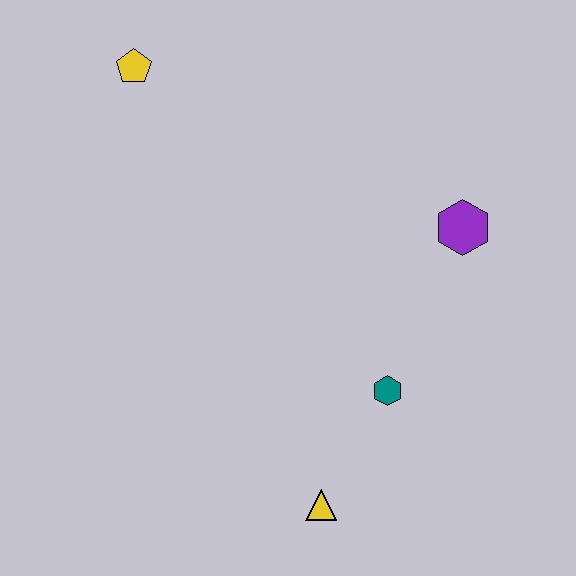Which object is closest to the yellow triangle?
The teal hexagon is closest to the yellow triangle.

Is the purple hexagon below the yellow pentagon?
Yes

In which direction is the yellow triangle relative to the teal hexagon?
The yellow triangle is below the teal hexagon.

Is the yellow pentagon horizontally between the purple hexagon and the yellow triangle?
No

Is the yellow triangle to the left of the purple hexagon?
Yes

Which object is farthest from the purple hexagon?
The yellow pentagon is farthest from the purple hexagon.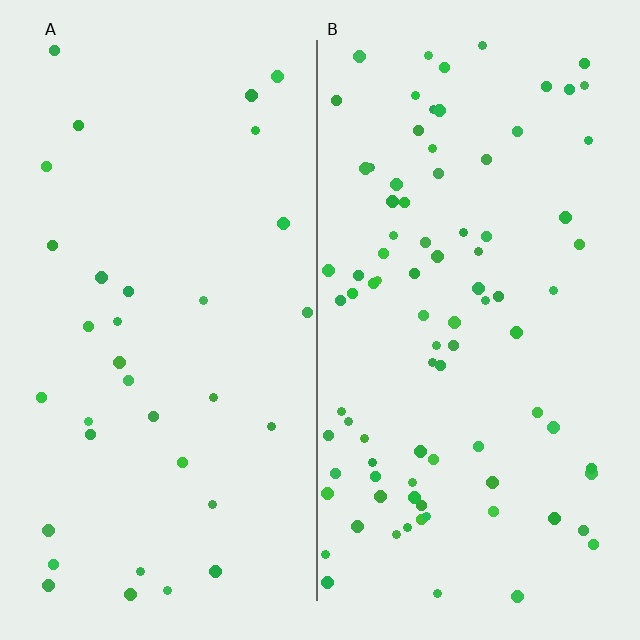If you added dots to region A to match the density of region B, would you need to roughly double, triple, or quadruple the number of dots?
Approximately triple.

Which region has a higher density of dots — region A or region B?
B (the right).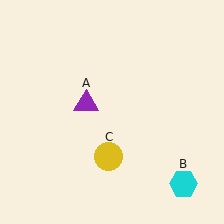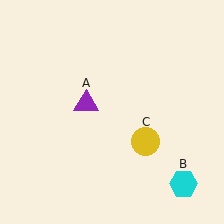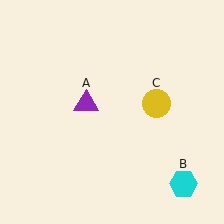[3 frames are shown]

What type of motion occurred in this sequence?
The yellow circle (object C) rotated counterclockwise around the center of the scene.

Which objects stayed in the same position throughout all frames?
Purple triangle (object A) and cyan hexagon (object B) remained stationary.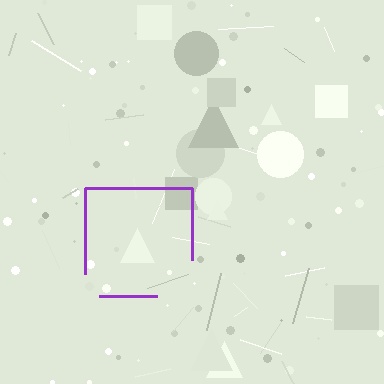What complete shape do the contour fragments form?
The contour fragments form a square.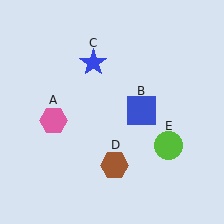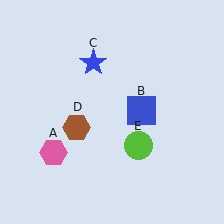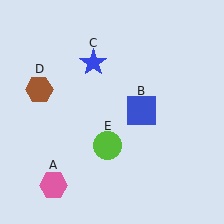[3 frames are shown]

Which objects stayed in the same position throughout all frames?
Blue square (object B) and blue star (object C) remained stationary.